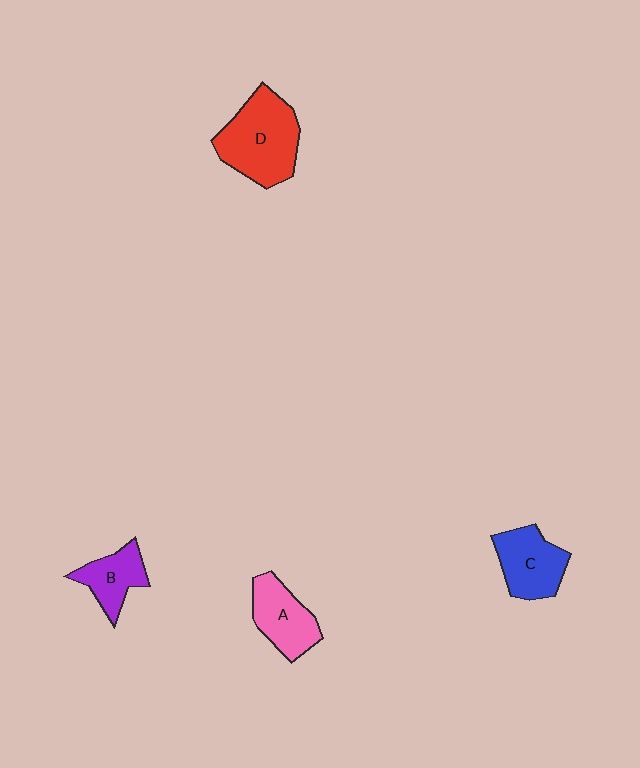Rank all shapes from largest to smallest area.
From largest to smallest: D (red), C (blue), A (pink), B (purple).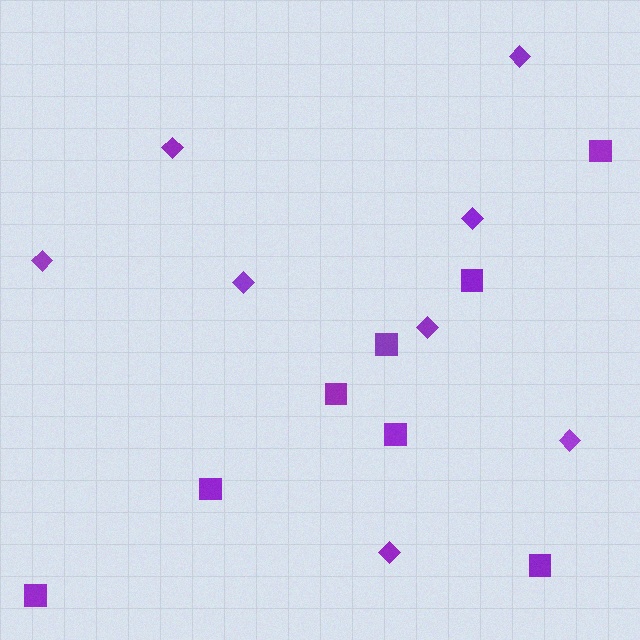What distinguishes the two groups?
There are 2 groups: one group of squares (8) and one group of diamonds (8).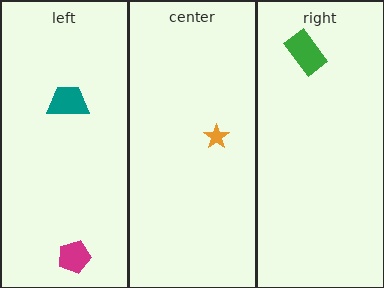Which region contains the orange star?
The center region.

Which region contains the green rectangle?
The right region.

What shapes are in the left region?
The magenta pentagon, the teal trapezoid.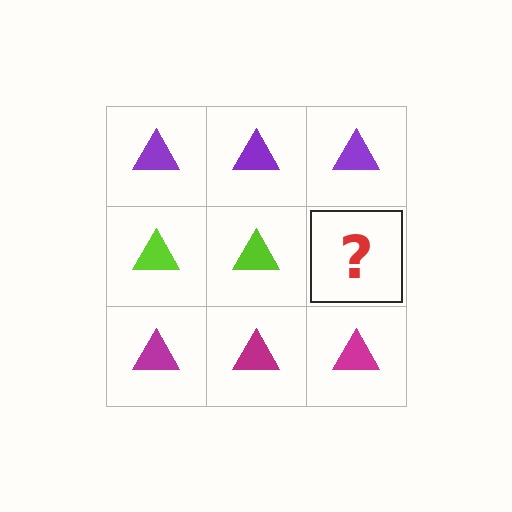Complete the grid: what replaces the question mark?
The question mark should be replaced with a lime triangle.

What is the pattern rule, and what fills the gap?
The rule is that each row has a consistent color. The gap should be filled with a lime triangle.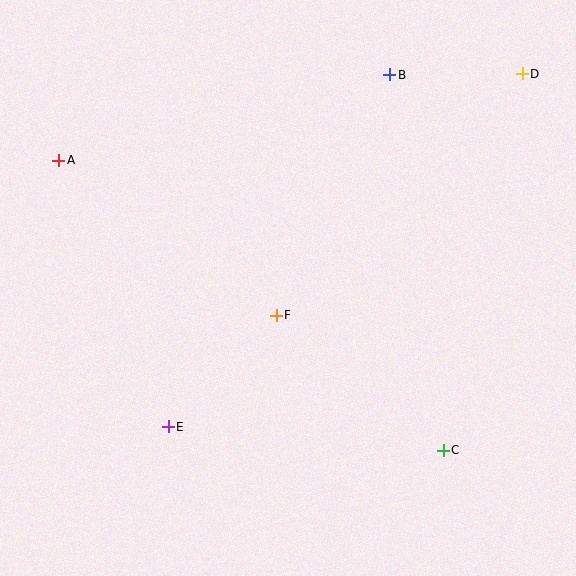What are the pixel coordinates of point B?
Point B is at (390, 75).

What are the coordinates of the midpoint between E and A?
The midpoint between E and A is at (113, 294).